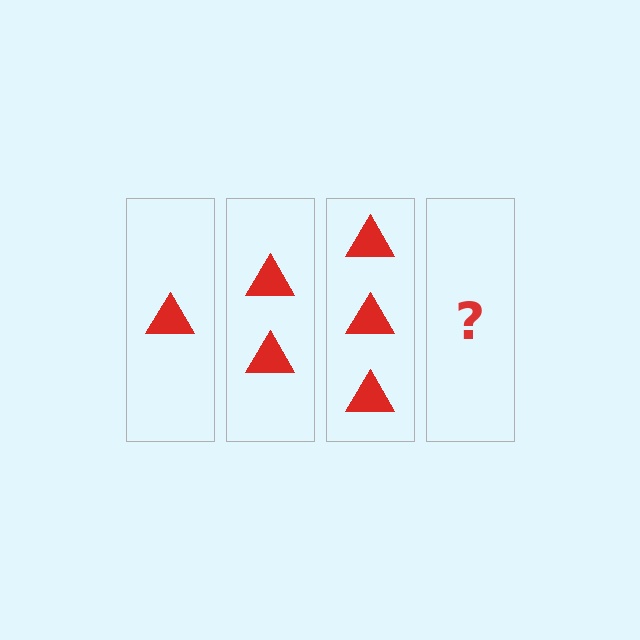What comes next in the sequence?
The next element should be 4 triangles.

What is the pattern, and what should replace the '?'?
The pattern is that each step adds one more triangle. The '?' should be 4 triangles.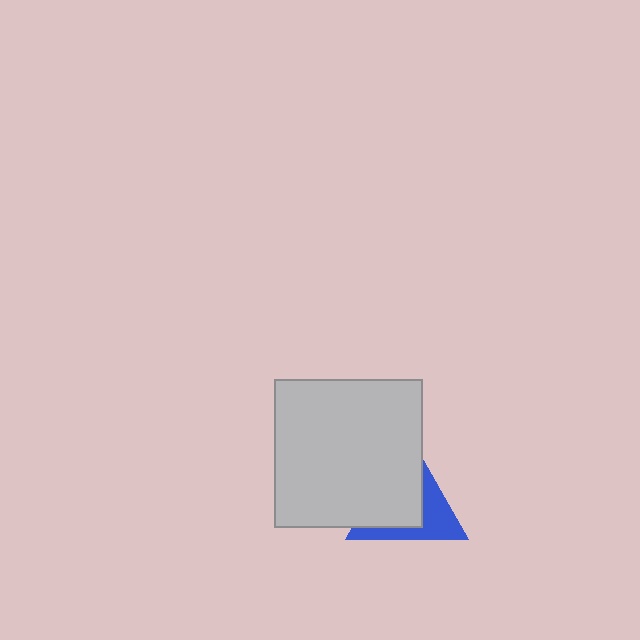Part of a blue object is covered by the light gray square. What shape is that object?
It is a triangle.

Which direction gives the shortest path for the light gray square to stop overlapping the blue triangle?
Moving left gives the shortest separation.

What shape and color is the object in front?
The object in front is a light gray square.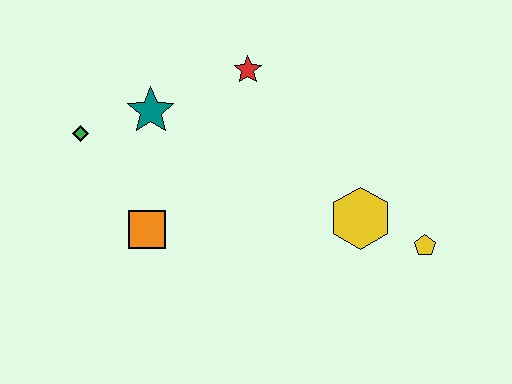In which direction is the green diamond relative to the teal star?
The green diamond is to the left of the teal star.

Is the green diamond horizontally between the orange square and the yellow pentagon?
No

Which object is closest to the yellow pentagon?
The yellow hexagon is closest to the yellow pentagon.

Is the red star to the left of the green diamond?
No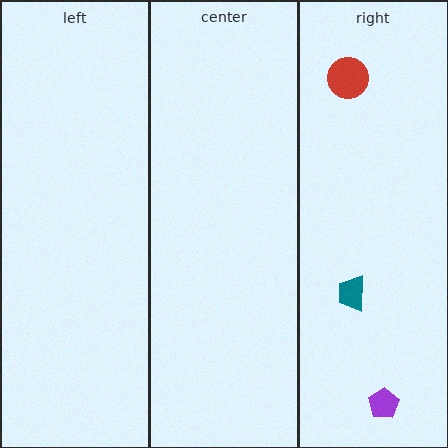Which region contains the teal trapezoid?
The right region.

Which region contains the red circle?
The right region.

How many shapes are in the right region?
3.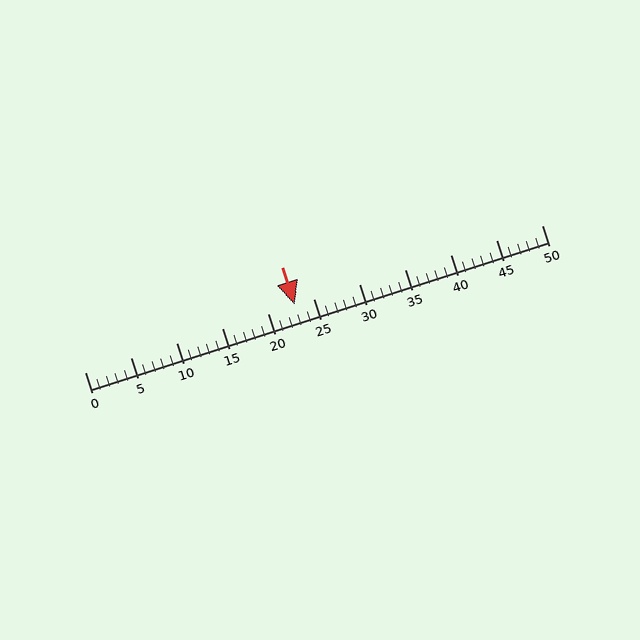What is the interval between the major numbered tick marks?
The major tick marks are spaced 5 units apart.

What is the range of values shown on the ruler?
The ruler shows values from 0 to 50.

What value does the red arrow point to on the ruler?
The red arrow points to approximately 23.